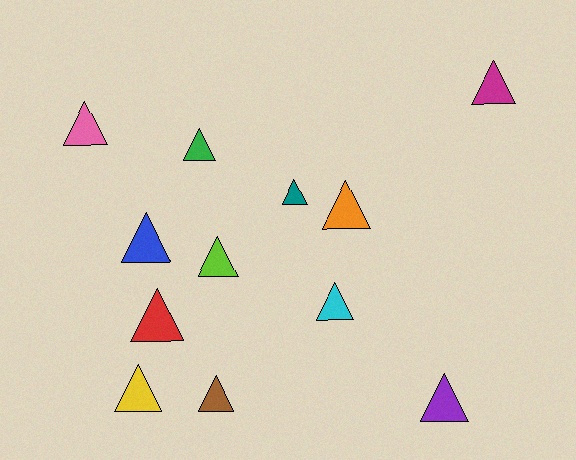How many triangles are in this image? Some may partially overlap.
There are 12 triangles.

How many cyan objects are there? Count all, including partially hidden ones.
There is 1 cyan object.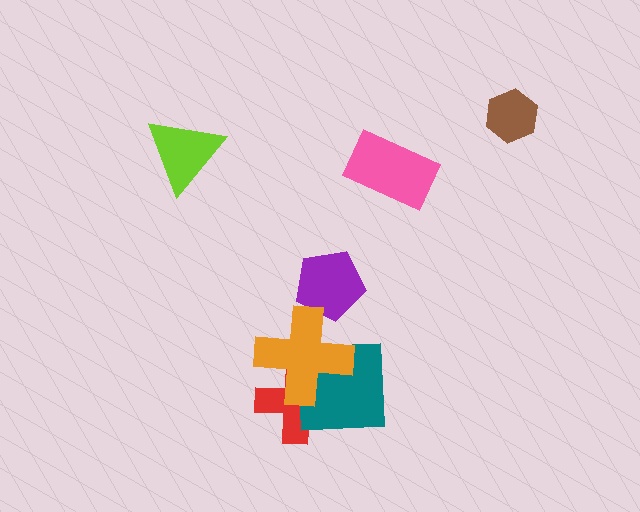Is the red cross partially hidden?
Yes, it is partially covered by another shape.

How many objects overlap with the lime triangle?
0 objects overlap with the lime triangle.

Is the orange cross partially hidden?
No, no other shape covers it.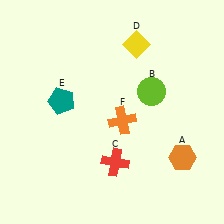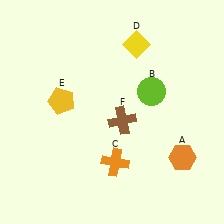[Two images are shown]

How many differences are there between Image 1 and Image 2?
There are 3 differences between the two images.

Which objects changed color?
C changed from red to orange. E changed from teal to yellow. F changed from orange to brown.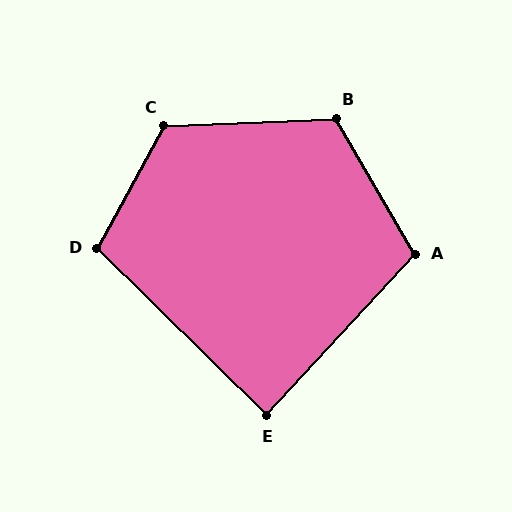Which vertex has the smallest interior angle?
E, at approximately 88 degrees.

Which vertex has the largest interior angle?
C, at approximately 121 degrees.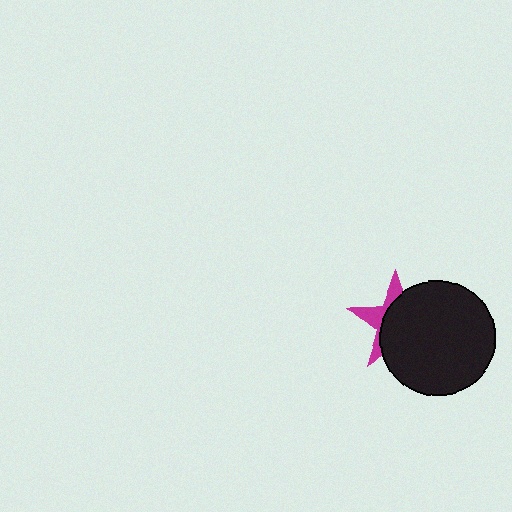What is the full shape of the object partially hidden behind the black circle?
The partially hidden object is a magenta star.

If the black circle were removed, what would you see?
You would see the complete magenta star.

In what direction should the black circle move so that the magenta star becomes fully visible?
The black circle should move toward the lower-right. That is the shortest direction to clear the overlap and leave the magenta star fully visible.